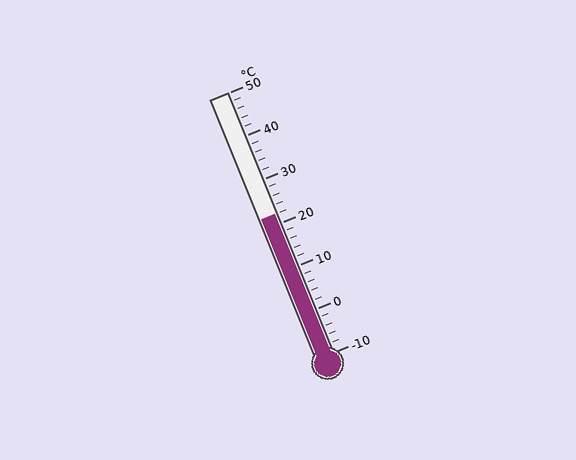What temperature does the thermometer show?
The thermometer shows approximately 22°C.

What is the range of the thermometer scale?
The thermometer scale ranges from -10°C to 50°C.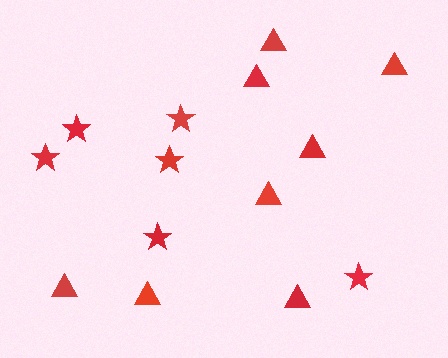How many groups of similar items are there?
There are 2 groups: one group of triangles (8) and one group of stars (6).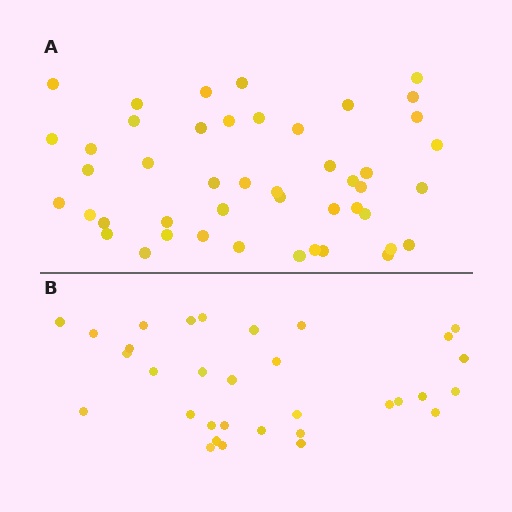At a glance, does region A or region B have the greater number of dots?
Region A (the top region) has more dots.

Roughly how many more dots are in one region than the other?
Region A has approximately 15 more dots than region B.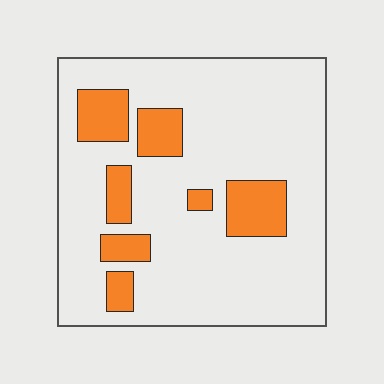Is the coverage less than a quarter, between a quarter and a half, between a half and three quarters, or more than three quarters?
Less than a quarter.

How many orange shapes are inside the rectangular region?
7.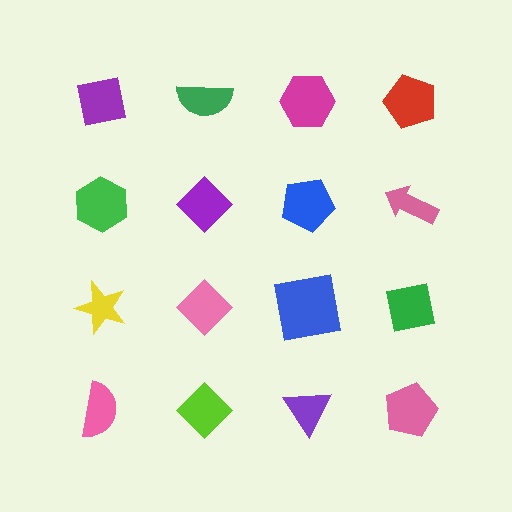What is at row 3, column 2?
A pink diamond.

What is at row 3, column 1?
A yellow star.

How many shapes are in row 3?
4 shapes.